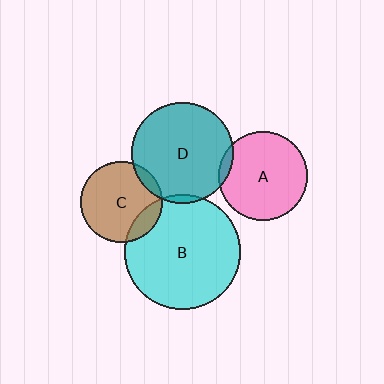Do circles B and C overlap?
Yes.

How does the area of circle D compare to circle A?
Approximately 1.3 times.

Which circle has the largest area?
Circle B (cyan).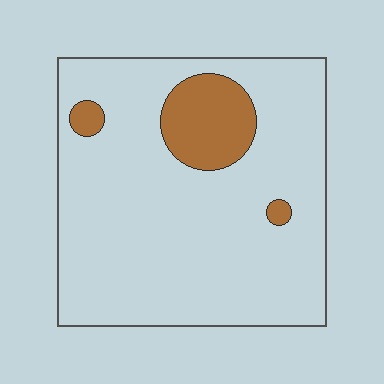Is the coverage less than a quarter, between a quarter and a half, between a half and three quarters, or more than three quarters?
Less than a quarter.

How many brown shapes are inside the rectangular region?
3.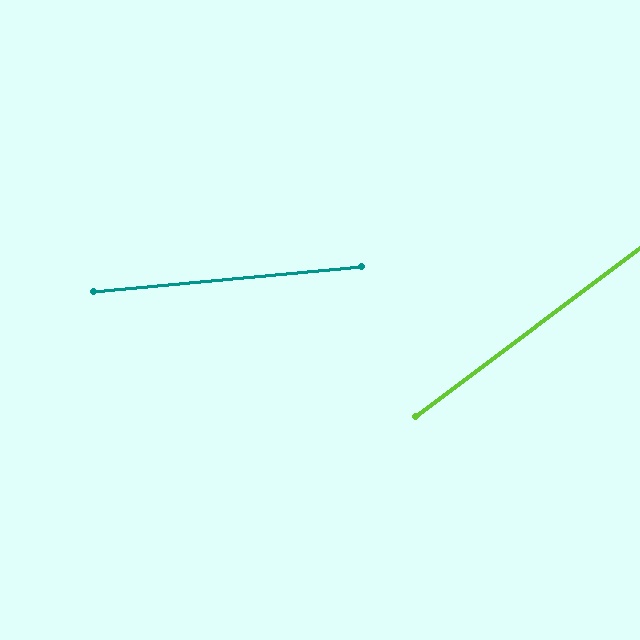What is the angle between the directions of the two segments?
Approximately 32 degrees.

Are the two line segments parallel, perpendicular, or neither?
Neither parallel nor perpendicular — they differ by about 32°.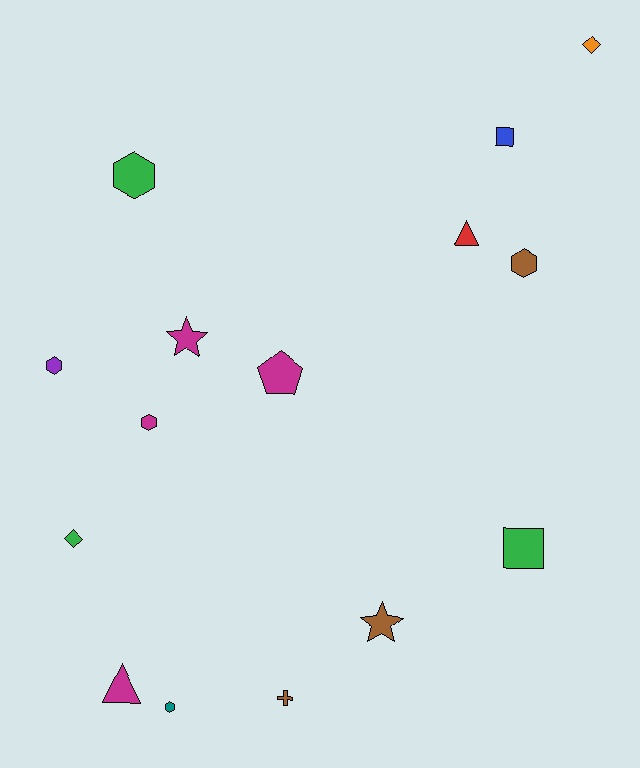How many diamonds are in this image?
There are 2 diamonds.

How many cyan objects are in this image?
There are no cyan objects.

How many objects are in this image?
There are 15 objects.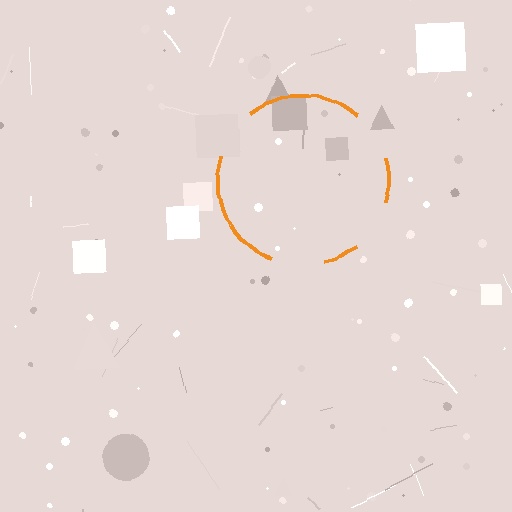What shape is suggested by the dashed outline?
The dashed outline suggests a circle.